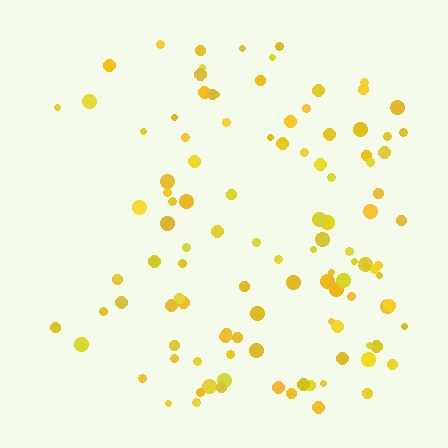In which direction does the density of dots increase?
From left to right, with the right side densest.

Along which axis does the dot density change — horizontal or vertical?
Horizontal.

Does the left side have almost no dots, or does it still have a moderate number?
Still a moderate number, just noticeably fewer than the right.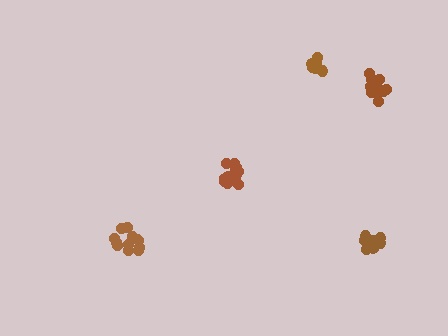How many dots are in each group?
Group 1: 13 dots, Group 2: 14 dots, Group 3: 9 dots, Group 4: 12 dots, Group 5: 8 dots (56 total).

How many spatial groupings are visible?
There are 5 spatial groupings.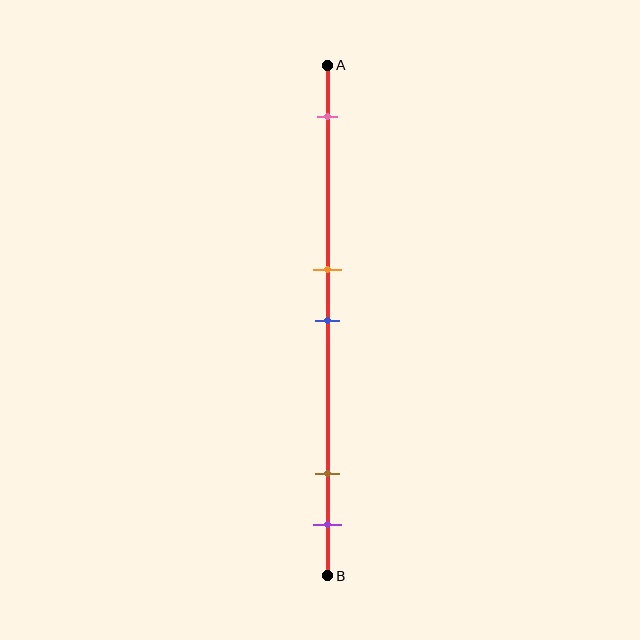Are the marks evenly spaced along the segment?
No, the marks are not evenly spaced.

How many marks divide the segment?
There are 5 marks dividing the segment.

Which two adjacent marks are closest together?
The orange and blue marks are the closest adjacent pair.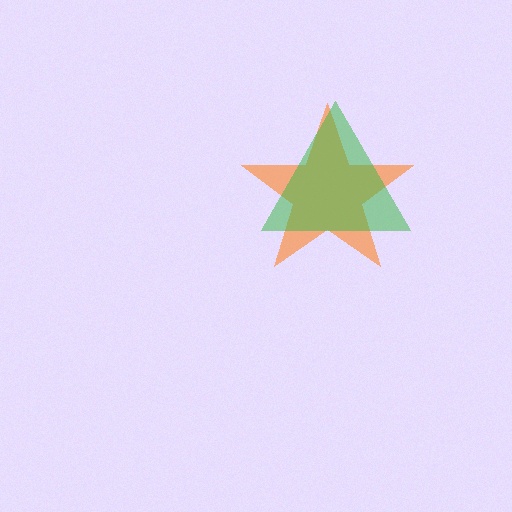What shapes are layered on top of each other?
The layered shapes are: an orange star, a green triangle.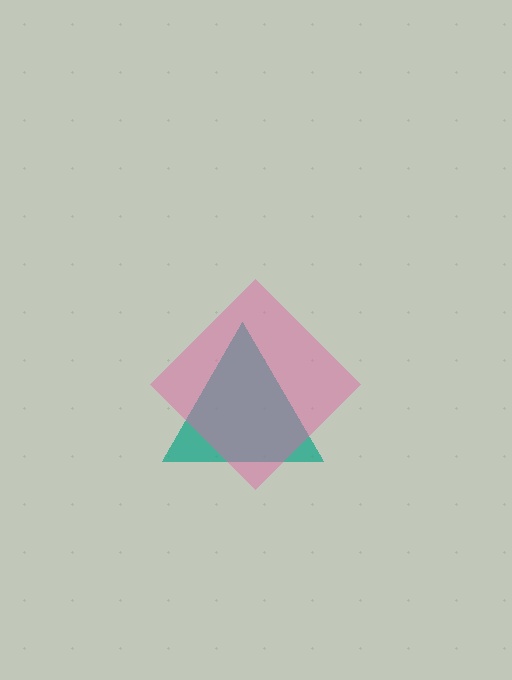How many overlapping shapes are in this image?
There are 2 overlapping shapes in the image.